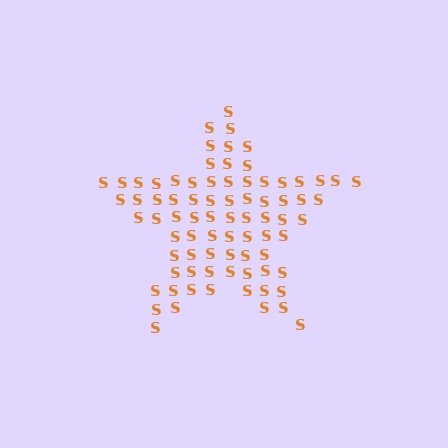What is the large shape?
The large shape is a star.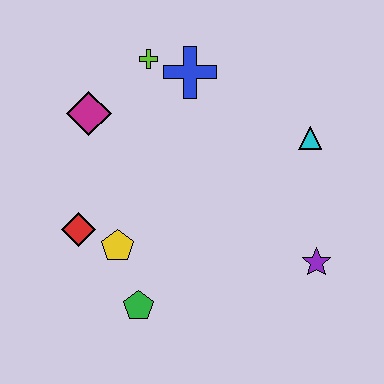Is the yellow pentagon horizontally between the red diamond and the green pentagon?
Yes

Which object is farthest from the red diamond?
The cyan triangle is farthest from the red diamond.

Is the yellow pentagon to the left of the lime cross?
Yes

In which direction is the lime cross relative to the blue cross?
The lime cross is to the left of the blue cross.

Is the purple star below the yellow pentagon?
Yes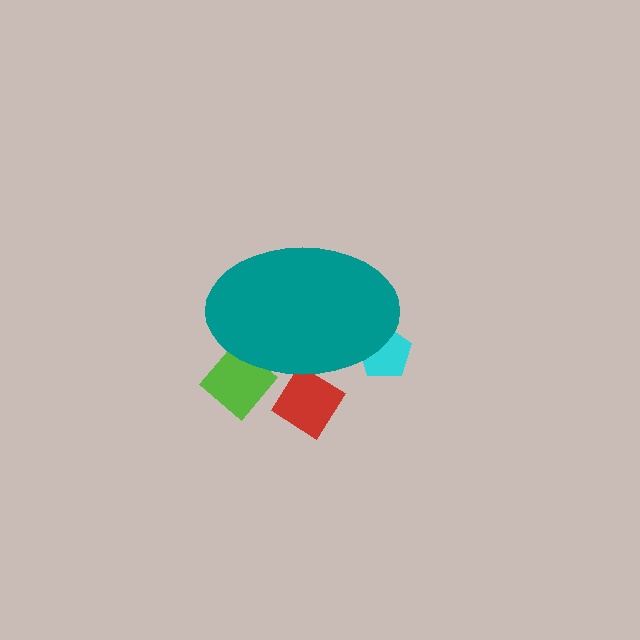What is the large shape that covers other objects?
A teal ellipse.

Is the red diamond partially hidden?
Yes, the red diamond is partially hidden behind the teal ellipse.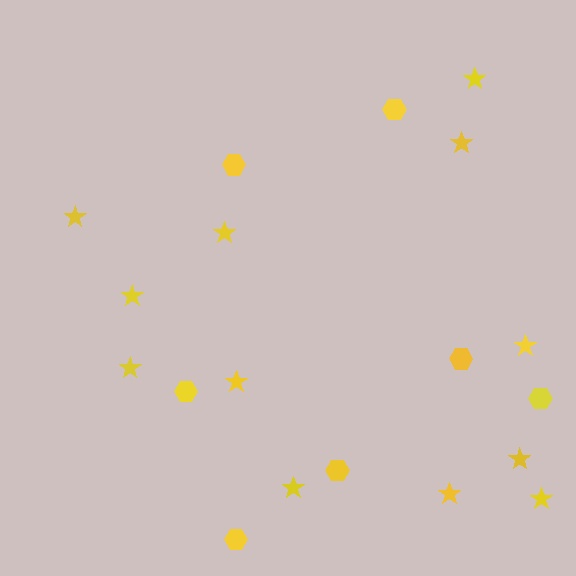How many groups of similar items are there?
There are 2 groups: one group of stars (12) and one group of hexagons (7).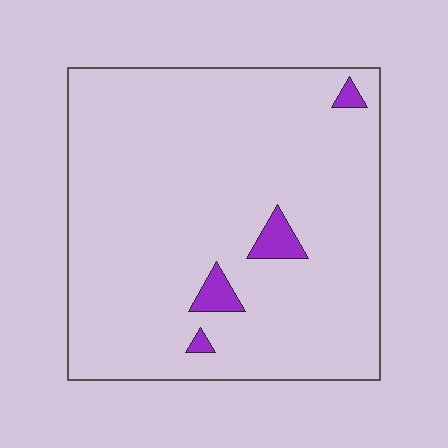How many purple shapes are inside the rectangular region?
4.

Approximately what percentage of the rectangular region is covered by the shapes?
Approximately 5%.